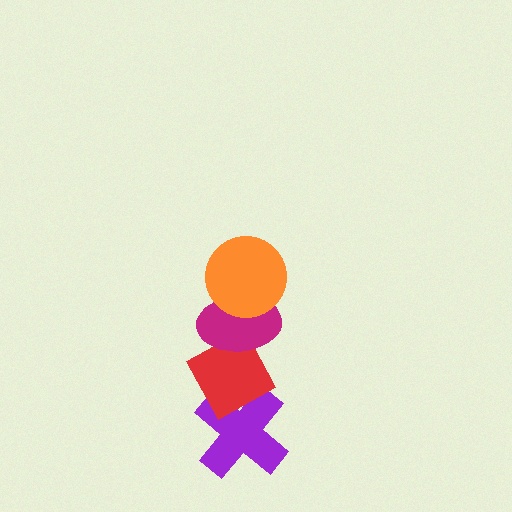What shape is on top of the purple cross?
The red diamond is on top of the purple cross.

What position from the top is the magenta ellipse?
The magenta ellipse is 2nd from the top.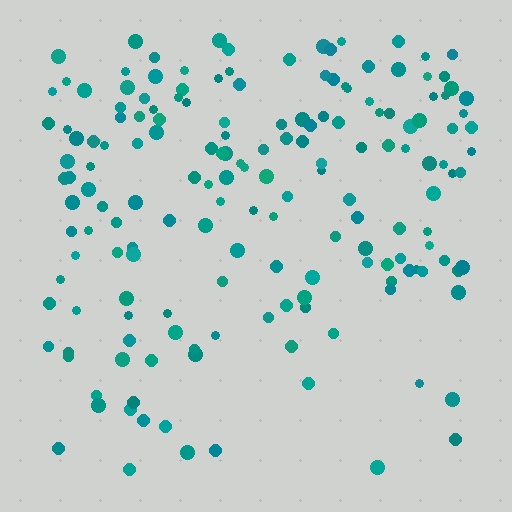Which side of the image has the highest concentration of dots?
The top.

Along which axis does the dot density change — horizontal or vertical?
Vertical.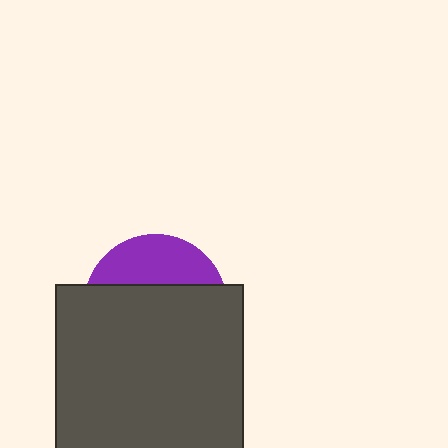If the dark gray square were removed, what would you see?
You would see the complete purple circle.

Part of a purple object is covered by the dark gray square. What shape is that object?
It is a circle.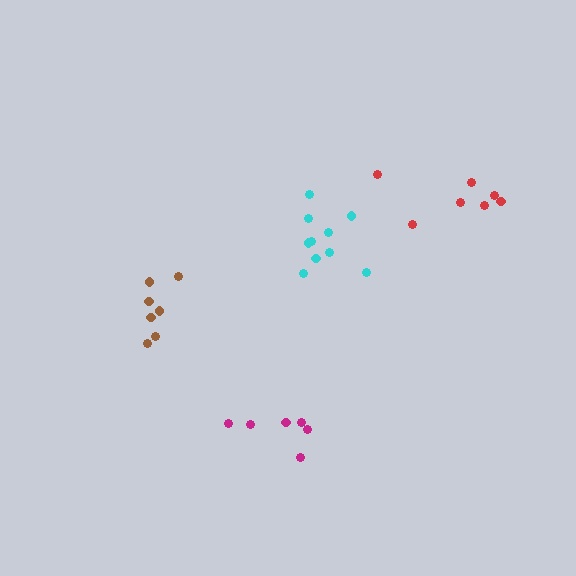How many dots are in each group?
Group 1: 7 dots, Group 2: 10 dots, Group 3: 6 dots, Group 4: 7 dots (30 total).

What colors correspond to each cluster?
The clusters are colored: brown, cyan, magenta, red.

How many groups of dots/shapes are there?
There are 4 groups.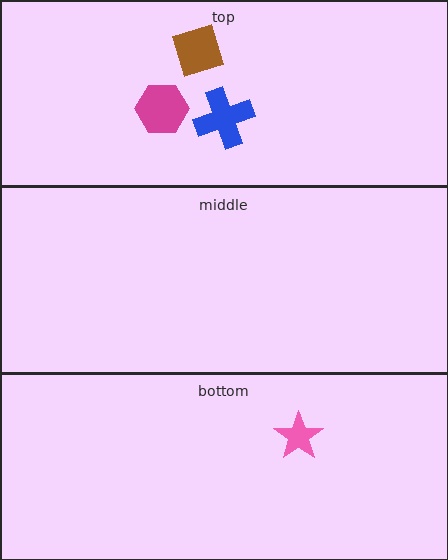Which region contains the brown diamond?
The top region.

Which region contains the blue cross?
The top region.